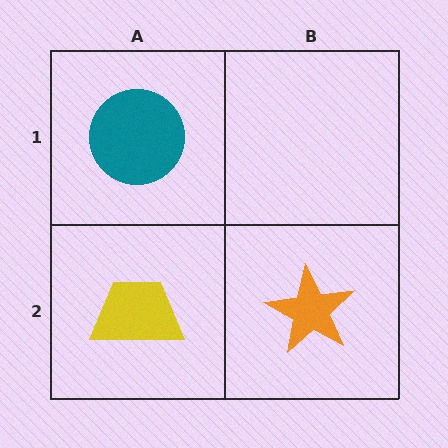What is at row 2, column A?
A yellow trapezoid.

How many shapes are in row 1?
1 shape.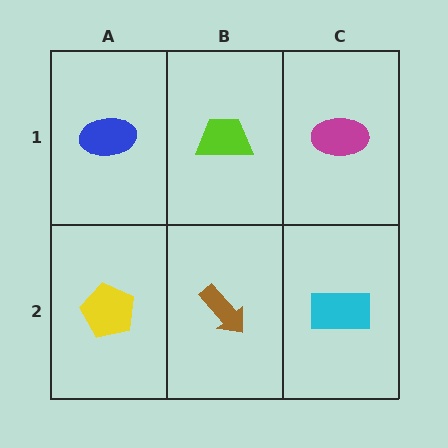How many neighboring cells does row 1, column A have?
2.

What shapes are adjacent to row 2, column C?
A magenta ellipse (row 1, column C), a brown arrow (row 2, column B).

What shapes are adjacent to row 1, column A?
A yellow pentagon (row 2, column A), a lime trapezoid (row 1, column B).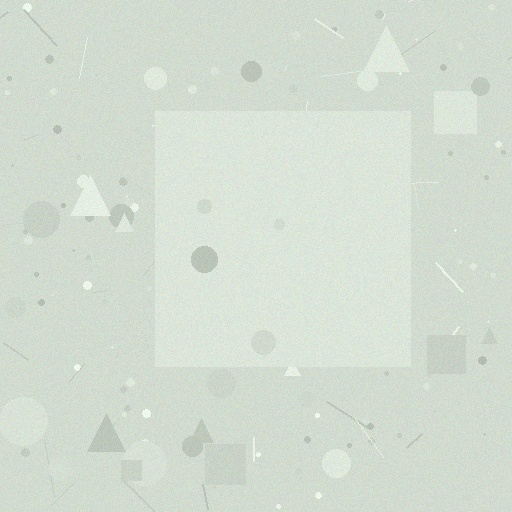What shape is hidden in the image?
A square is hidden in the image.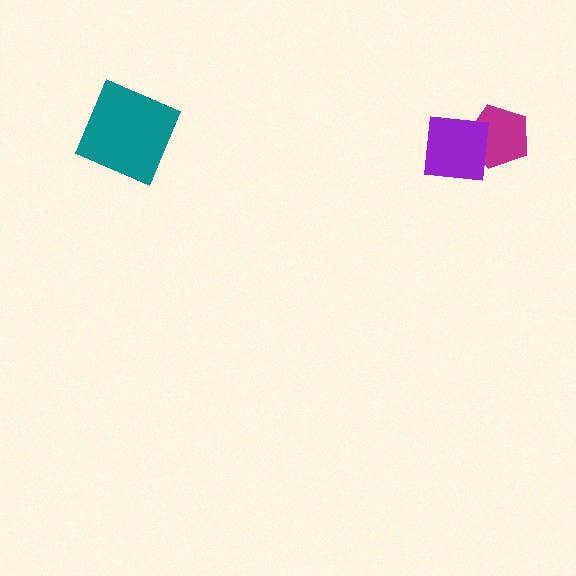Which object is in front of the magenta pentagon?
The purple square is in front of the magenta pentagon.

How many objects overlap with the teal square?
0 objects overlap with the teal square.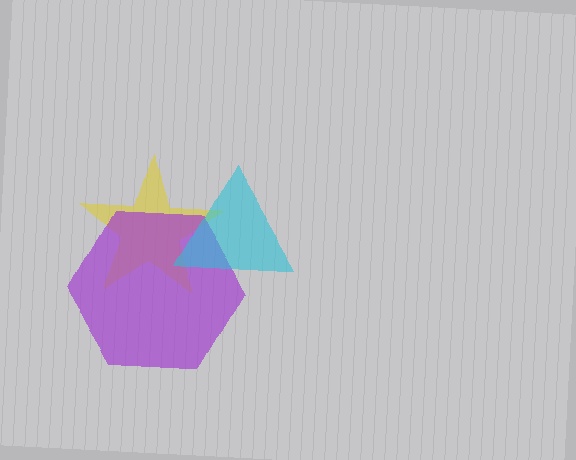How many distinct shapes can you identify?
There are 3 distinct shapes: a yellow star, a purple hexagon, a cyan triangle.